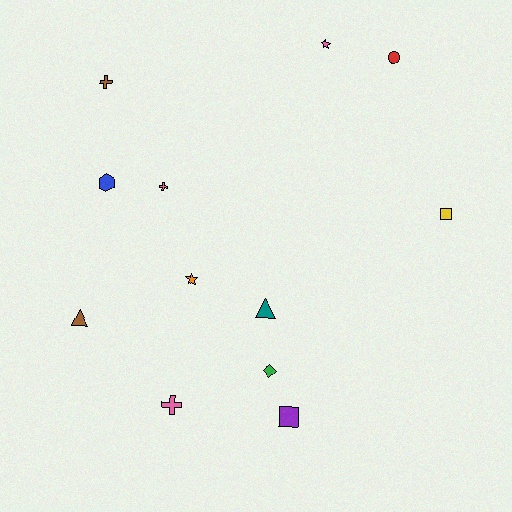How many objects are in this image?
There are 12 objects.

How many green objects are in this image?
There is 1 green object.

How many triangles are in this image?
There are 2 triangles.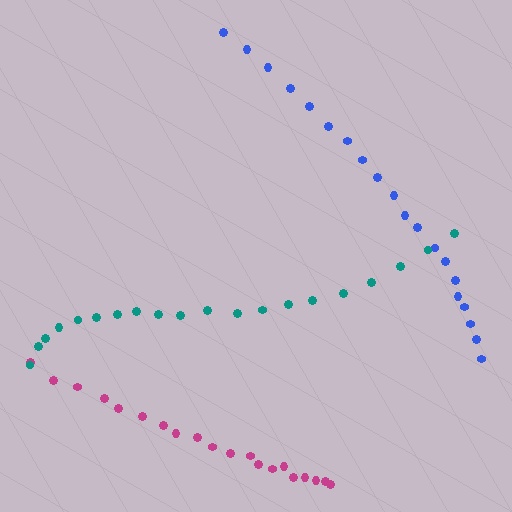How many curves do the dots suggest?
There are 3 distinct paths.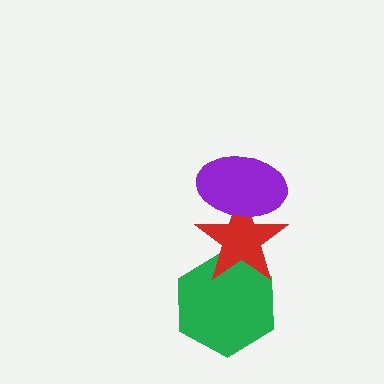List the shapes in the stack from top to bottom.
From top to bottom: the purple ellipse, the red star, the green hexagon.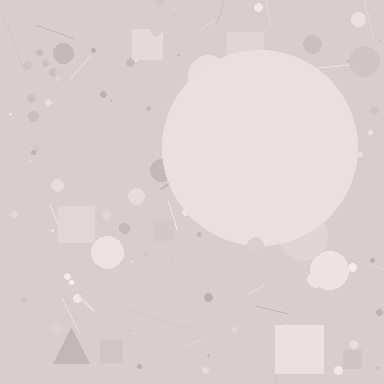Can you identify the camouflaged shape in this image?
The camouflaged shape is a circle.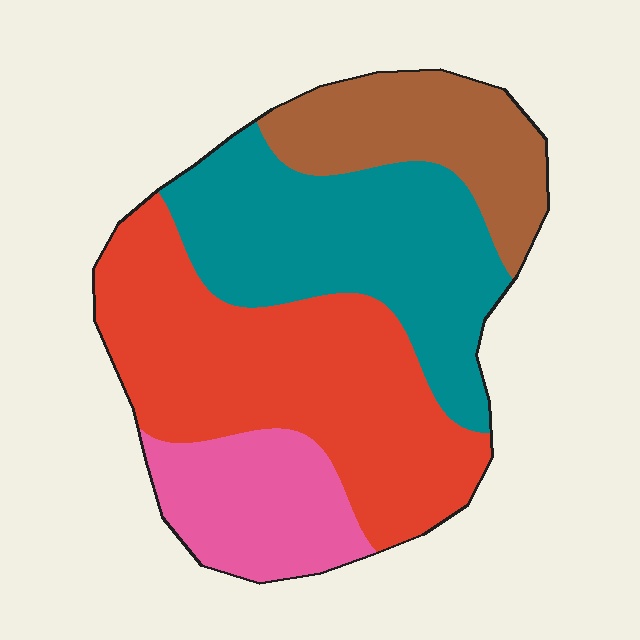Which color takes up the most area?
Red, at roughly 40%.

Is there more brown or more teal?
Teal.